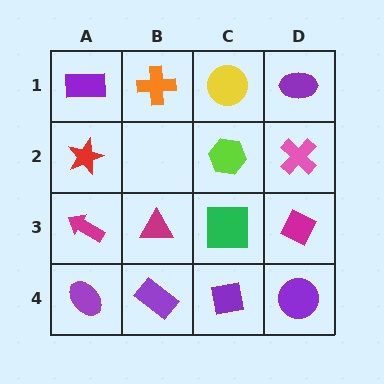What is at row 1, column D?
A purple ellipse.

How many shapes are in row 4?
4 shapes.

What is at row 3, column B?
A magenta triangle.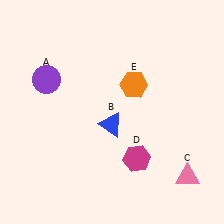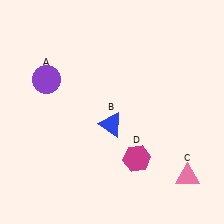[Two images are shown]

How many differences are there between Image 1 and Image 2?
There is 1 difference between the two images.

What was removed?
The orange hexagon (E) was removed in Image 2.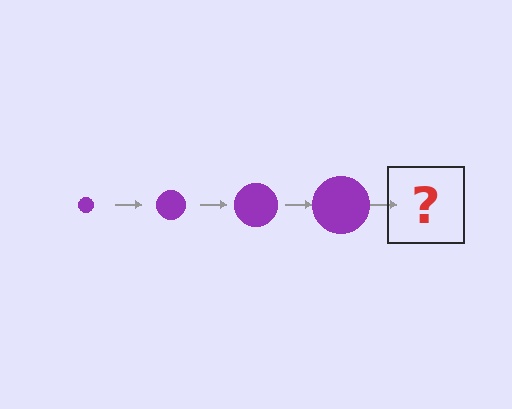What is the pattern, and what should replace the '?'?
The pattern is that the circle gets progressively larger each step. The '?' should be a purple circle, larger than the previous one.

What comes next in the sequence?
The next element should be a purple circle, larger than the previous one.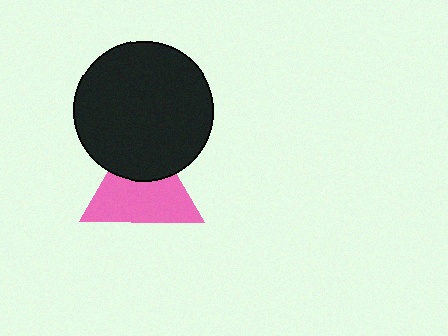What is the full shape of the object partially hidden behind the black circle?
The partially hidden object is a pink triangle.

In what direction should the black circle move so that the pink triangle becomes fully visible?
The black circle should move up. That is the shortest direction to clear the overlap and leave the pink triangle fully visible.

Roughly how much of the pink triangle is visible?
About half of it is visible (roughly 65%).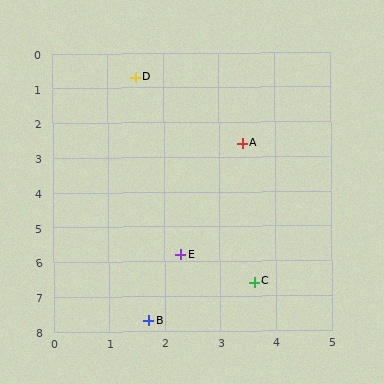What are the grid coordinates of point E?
Point E is at approximately (2.3, 5.8).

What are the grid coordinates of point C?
Point C is at approximately (3.6, 6.6).